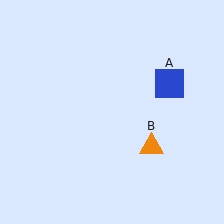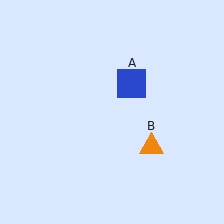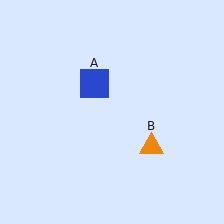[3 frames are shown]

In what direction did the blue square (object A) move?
The blue square (object A) moved left.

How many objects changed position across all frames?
1 object changed position: blue square (object A).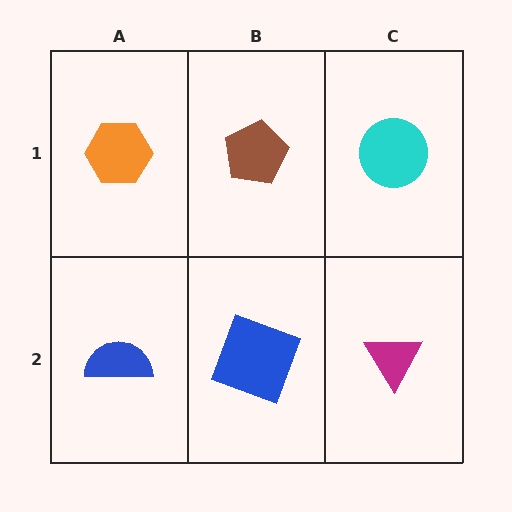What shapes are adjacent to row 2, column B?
A brown pentagon (row 1, column B), a blue semicircle (row 2, column A), a magenta triangle (row 2, column C).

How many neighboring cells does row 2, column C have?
2.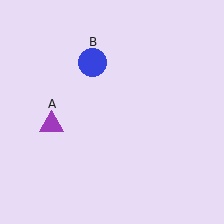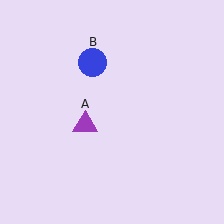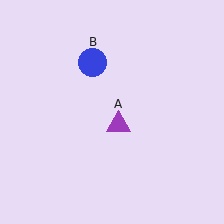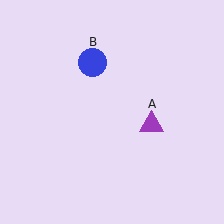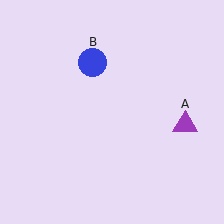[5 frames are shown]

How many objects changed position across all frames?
1 object changed position: purple triangle (object A).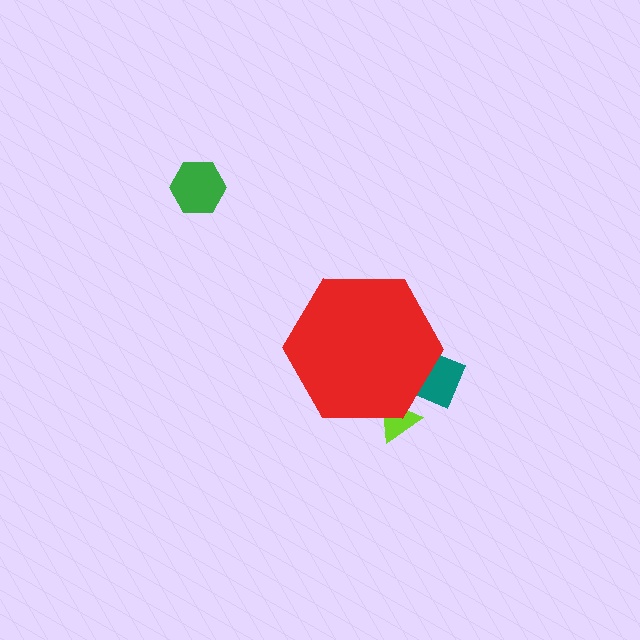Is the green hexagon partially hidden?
No, the green hexagon is fully visible.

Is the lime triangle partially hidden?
Yes, the lime triangle is partially hidden behind the red hexagon.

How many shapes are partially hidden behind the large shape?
2 shapes are partially hidden.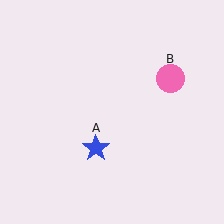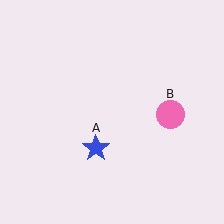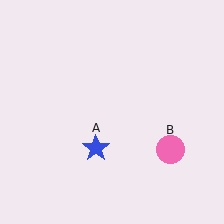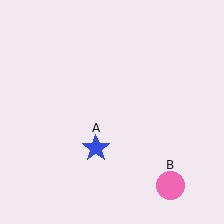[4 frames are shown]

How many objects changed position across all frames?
1 object changed position: pink circle (object B).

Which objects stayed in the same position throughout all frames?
Blue star (object A) remained stationary.